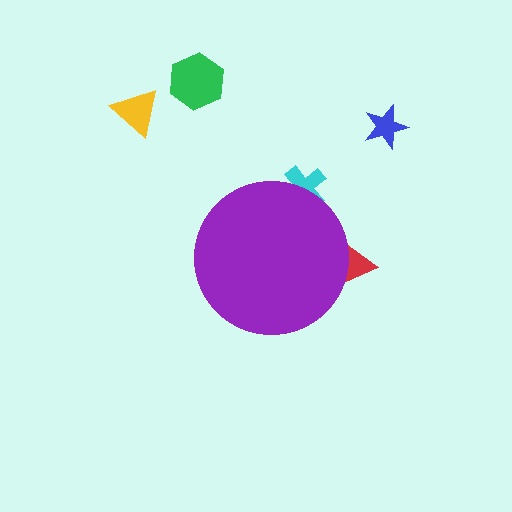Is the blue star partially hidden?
No, the blue star is fully visible.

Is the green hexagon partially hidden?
No, the green hexagon is fully visible.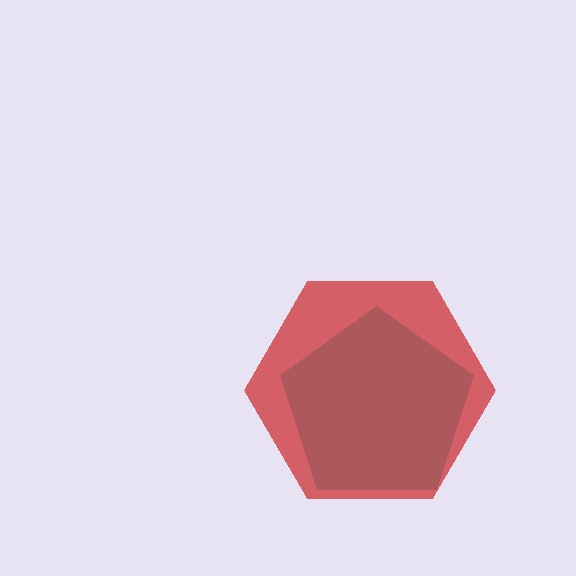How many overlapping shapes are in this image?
There are 2 overlapping shapes in the image.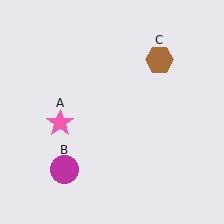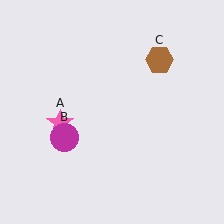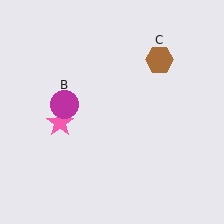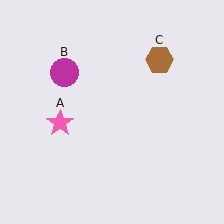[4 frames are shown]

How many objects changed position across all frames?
1 object changed position: magenta circle (object B).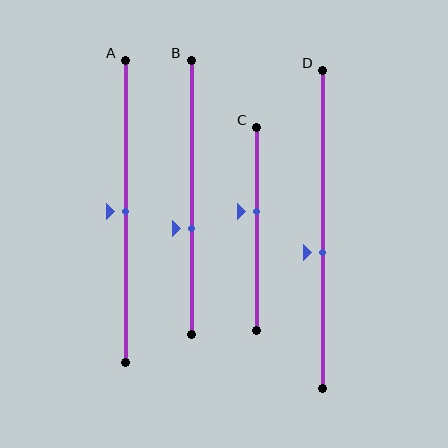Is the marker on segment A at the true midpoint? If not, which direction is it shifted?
Yes, the marker on segment A is at the true midpoint.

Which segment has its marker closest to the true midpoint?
Segment A has its marker closest to the true midpoint.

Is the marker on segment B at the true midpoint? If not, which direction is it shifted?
No, the marker on segment B is shifted downward by about 11% of the segment length.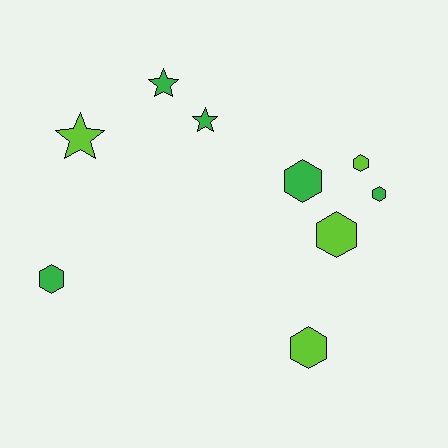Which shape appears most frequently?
Hexagon, with 6 objects.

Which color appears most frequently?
Green, with 5 objects.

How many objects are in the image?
There are 9 objects.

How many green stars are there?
There are 2 green stars.